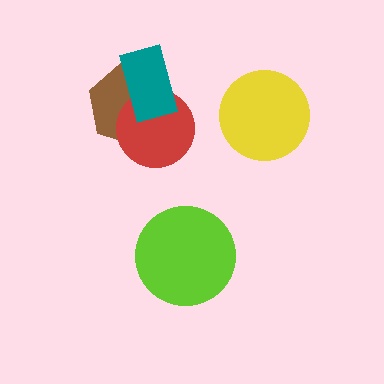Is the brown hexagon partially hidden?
Yes, it is partially covered by another shape.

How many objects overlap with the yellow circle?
0 objects overlap with the yellow circle.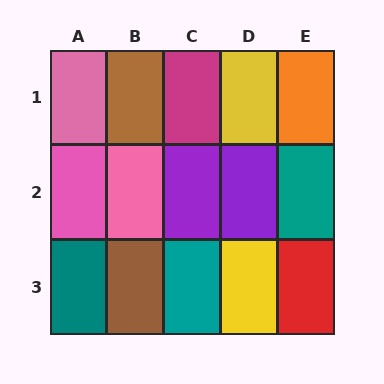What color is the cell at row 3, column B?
Brown.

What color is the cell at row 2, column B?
Pink.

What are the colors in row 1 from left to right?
Pink, brown, magenta, yellow, orange.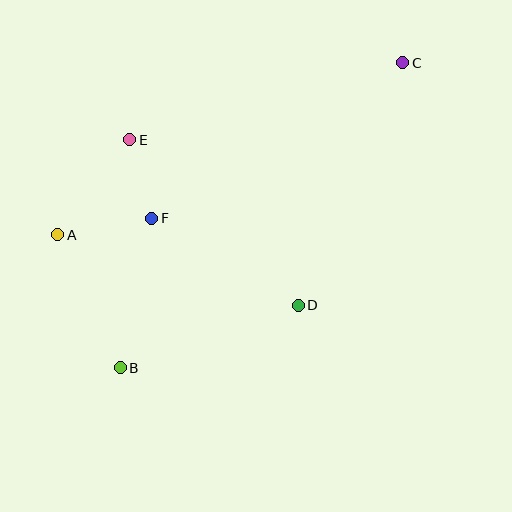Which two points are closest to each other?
Points E and F are closest to each other.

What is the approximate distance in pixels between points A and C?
The distance between A and C is approximately 386 pixels.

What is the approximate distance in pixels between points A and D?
The distance between A and D is approximately 251 pixels.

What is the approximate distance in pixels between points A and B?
The distance between A and B is approximately 147 pixels.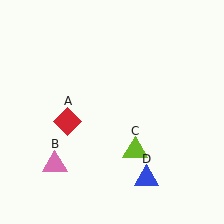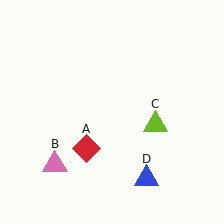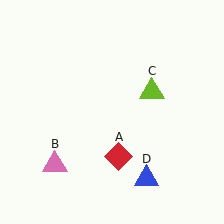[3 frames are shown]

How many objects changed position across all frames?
2 objects changed position: red diamond (object A), lime triangle (object C).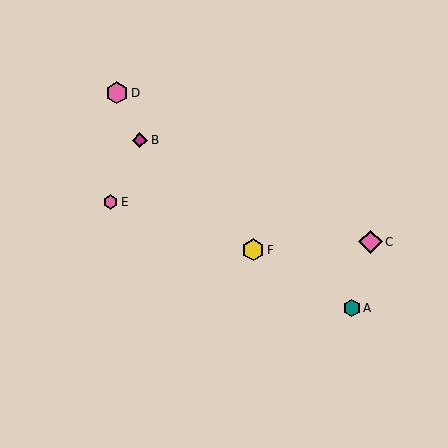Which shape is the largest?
The pink diamond (labeled C) is the largest.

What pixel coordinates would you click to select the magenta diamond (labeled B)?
Click at (140, 140) to select the magenta diamond B.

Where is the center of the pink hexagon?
The center of the pink hexagon is at (111, 202).